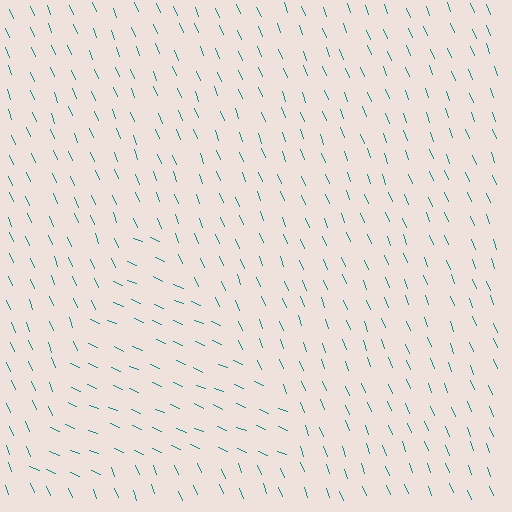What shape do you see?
I see a triangle.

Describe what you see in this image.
The image is filled with small teal line segments. A triangle region in the image has lines oriented differently from the surrounding lines, creating a visible texture boundary.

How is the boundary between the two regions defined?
The boundary is defined purely by a change in line orientation (approximately 45 degrees difference). All lines are the same color and thickness.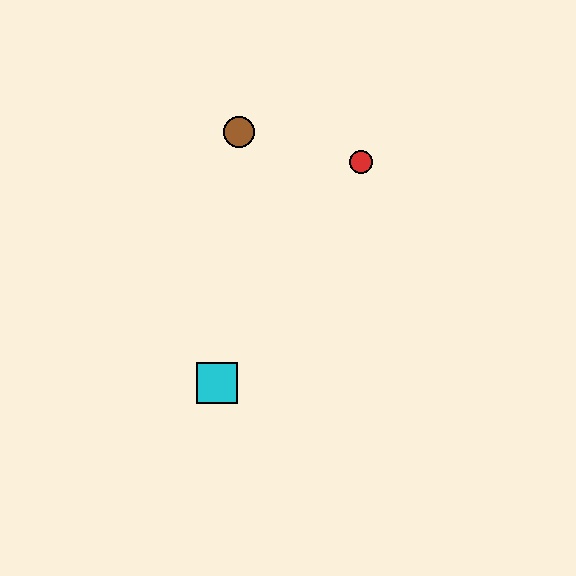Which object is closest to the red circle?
The brown circle is closest to the red circle.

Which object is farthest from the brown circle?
The cyan square is farthest from the brown circle.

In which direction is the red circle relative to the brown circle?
The red circle is to the right of the brown circle.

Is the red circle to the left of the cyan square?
No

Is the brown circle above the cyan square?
Yes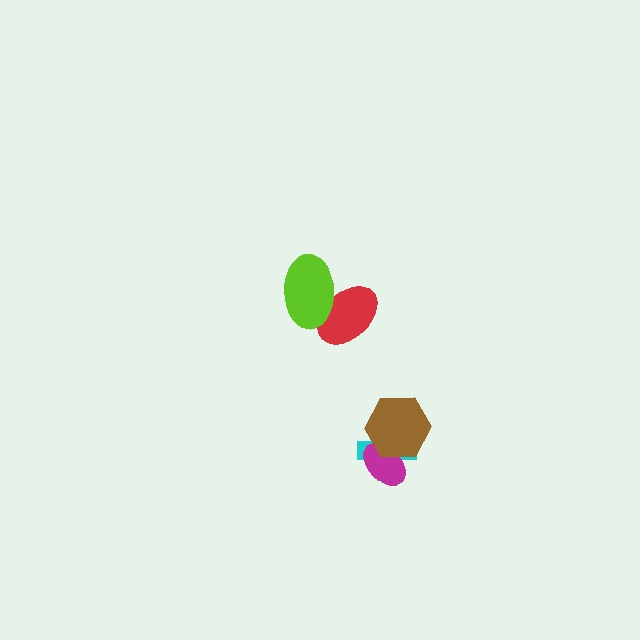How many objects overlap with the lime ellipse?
1 object overlaps with the lime ellipse.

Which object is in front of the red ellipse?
The lime ellipse is in front of the red ellipse.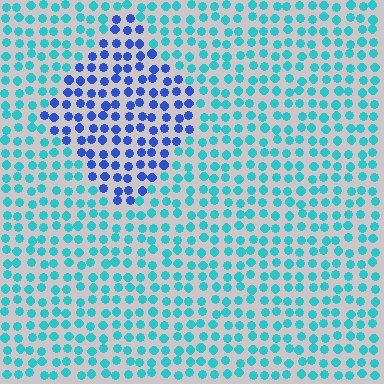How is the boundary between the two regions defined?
The boundary is defined purely by a slight shift in hue (about 46 degrees). Spacing, size, and orientation are identical on both sides.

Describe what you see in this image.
The image is filled with small cyan elements in a uniform arrangement. A diamond-shaped region is visible where the elements are tinted to a slightly different hue, forming a subtle color boundary.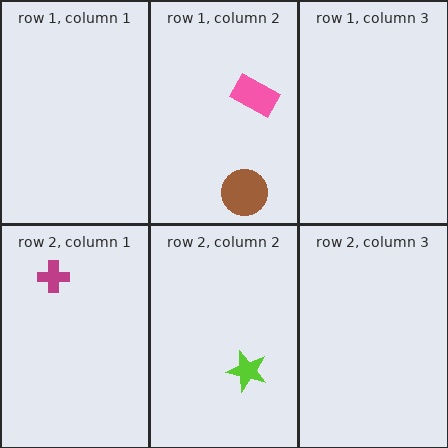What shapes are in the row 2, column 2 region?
The lime star.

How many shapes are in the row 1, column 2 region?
2.